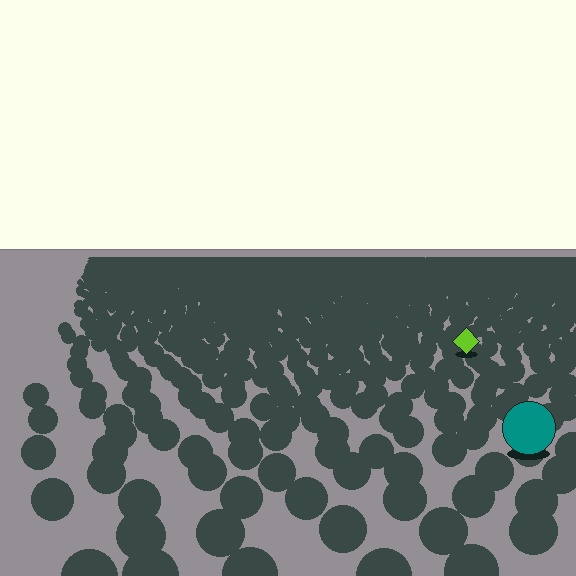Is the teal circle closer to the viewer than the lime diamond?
Yes. The teal circle is closer — you can tell from the texture gradient: the ground texture is coarser near it.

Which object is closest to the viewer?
The teal circle is closest. The texture marks near it are larger and more spread out.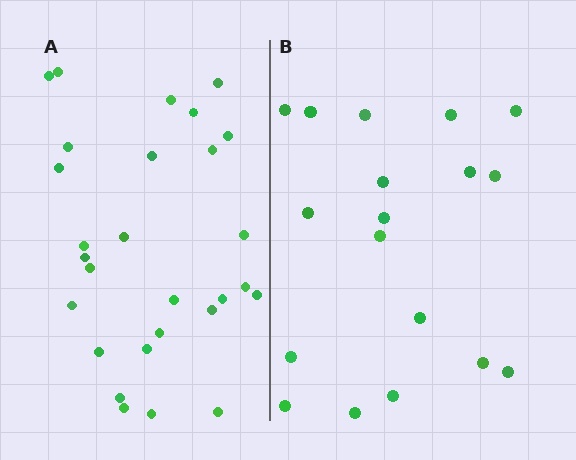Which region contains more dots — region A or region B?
Region A (the left region) has more dots.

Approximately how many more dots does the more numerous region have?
Region A has roughly 10 or so more dots than region B.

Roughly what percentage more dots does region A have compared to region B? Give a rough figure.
About 55% more.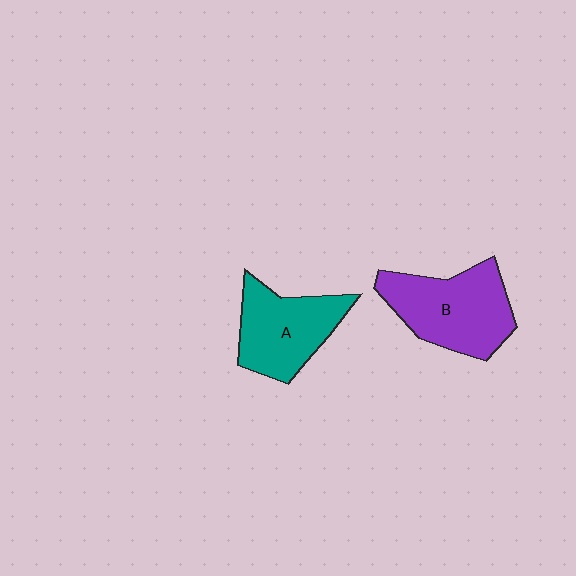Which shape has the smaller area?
Shape A (teal).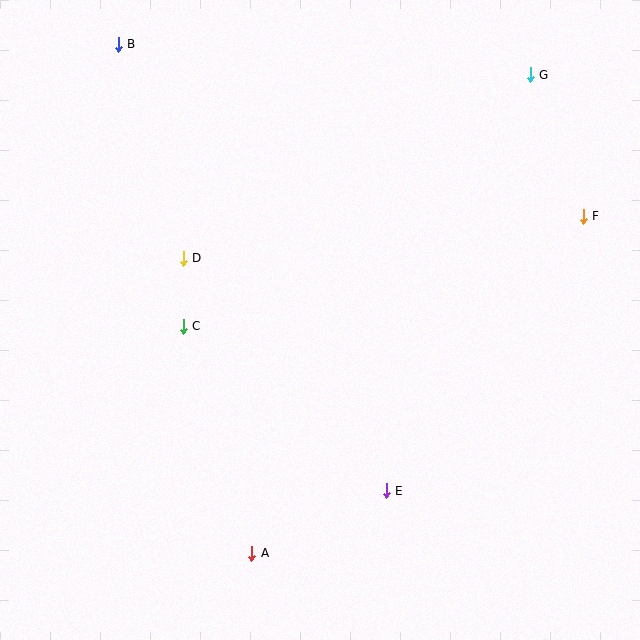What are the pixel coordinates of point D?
Point D is at (183, 258).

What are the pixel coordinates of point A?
Point A is at (252, 553).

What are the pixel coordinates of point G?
Point G is at (530, 75).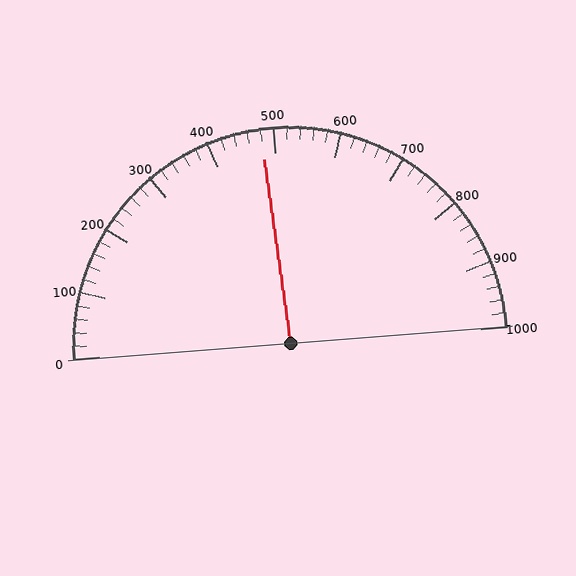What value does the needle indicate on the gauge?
The needle indicates approximately 480.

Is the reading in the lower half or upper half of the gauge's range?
The reading is in the lower half of the range (0 to 1000).